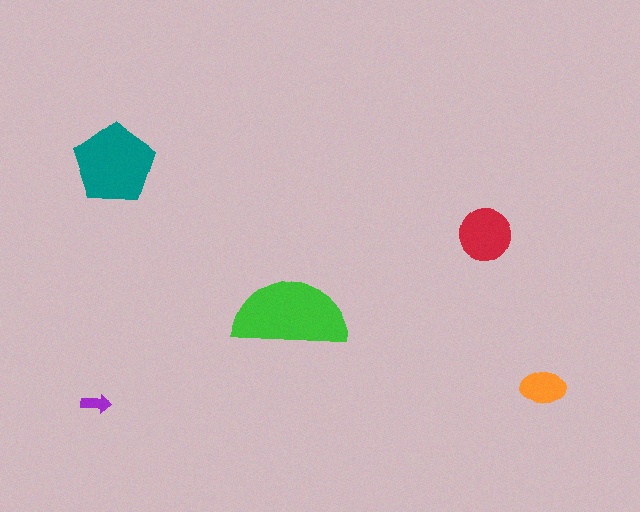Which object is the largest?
The green semicircle.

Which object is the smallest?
The purple arrow.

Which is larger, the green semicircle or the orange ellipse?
The green semicircle.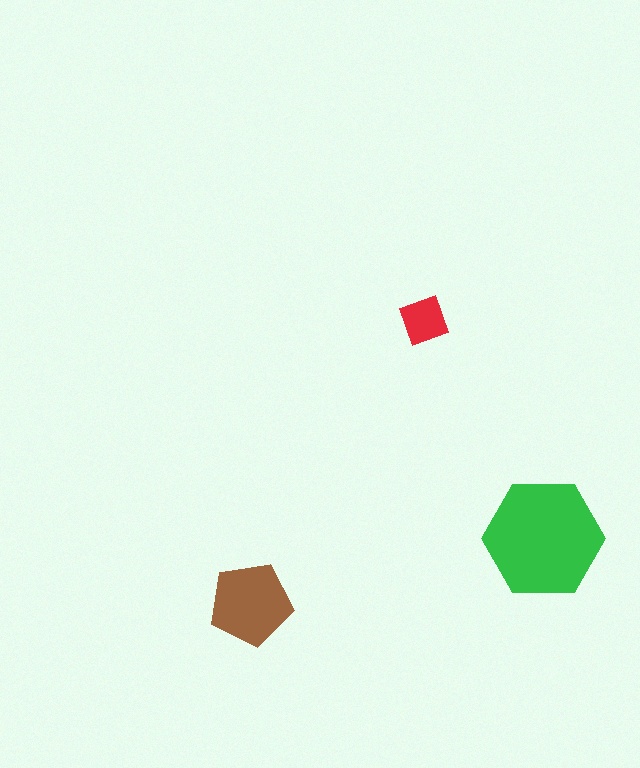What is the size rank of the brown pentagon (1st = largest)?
2nd.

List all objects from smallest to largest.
The red square, the brown pentagon, the green hexagon.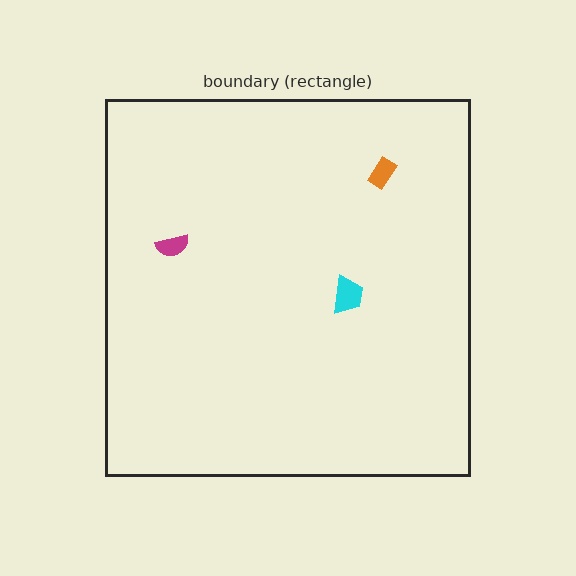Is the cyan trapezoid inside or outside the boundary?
Inside.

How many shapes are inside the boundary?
3 inside, 0 outside.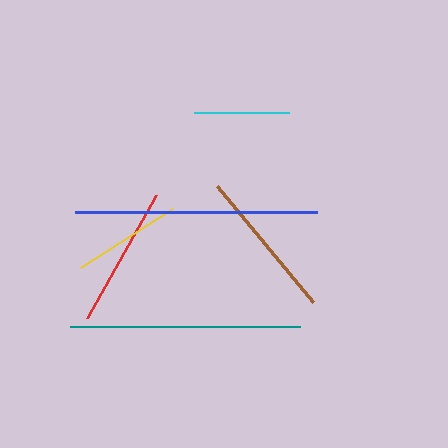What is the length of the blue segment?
The blue segment is approximately 242 pixels long.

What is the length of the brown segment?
The brown segment is approximately 150 pixels long.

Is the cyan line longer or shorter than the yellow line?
The yellow line is longer than the cyan line.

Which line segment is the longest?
The blue line is the longest at approximately 242 pixels.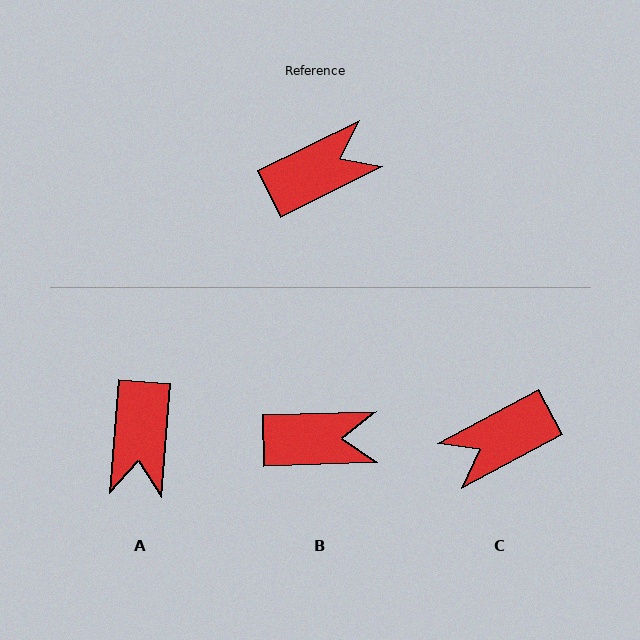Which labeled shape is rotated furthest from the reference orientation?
C, about 178 degrees away.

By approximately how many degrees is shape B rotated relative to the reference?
Approximately 24 degrees clockwise.